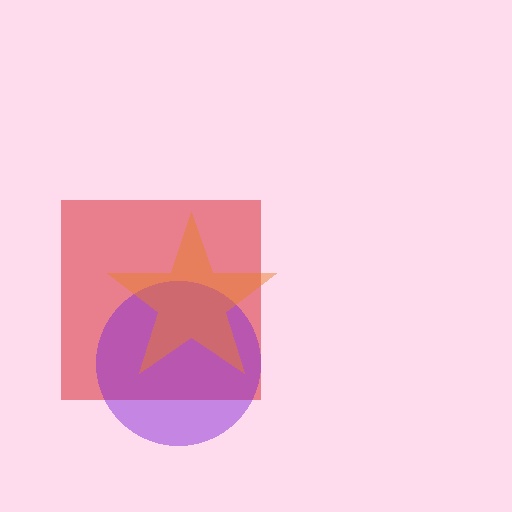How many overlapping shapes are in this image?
There are 3 overlapping shapes in the image.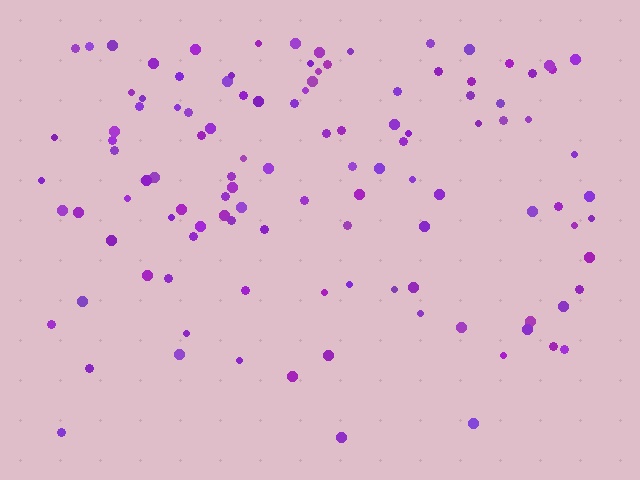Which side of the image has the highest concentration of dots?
The top.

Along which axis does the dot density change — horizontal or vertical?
Vertical.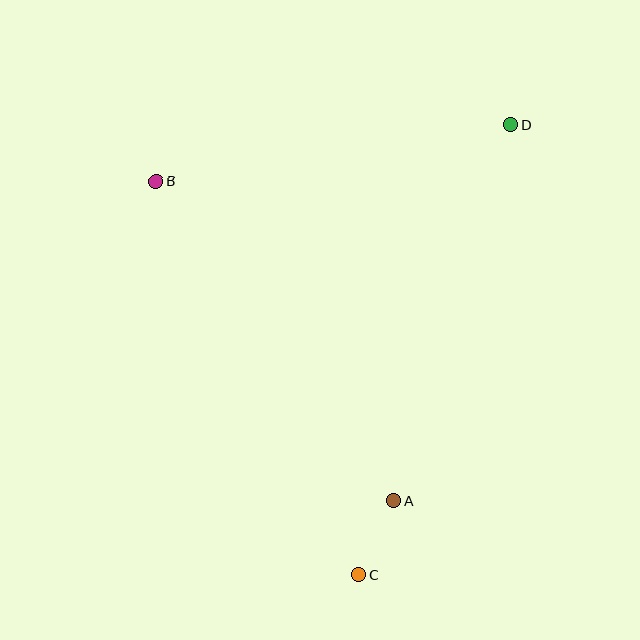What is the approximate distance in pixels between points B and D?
The distance between B and D is approximately 359 pixels.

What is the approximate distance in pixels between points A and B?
The distance between A and B is approximately 398 pixels.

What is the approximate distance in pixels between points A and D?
The distance between A and D is approximately 394 pixels.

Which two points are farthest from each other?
Points C and D are farthest from each other.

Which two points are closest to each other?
Points A and C are closest to each other.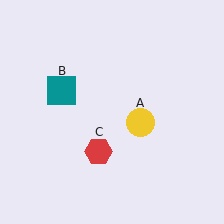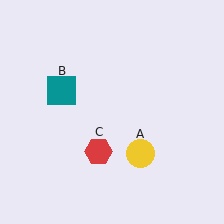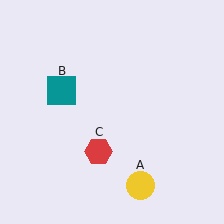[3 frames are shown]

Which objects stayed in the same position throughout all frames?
Teal square (object B) and red hexagon (object C) remained stationary.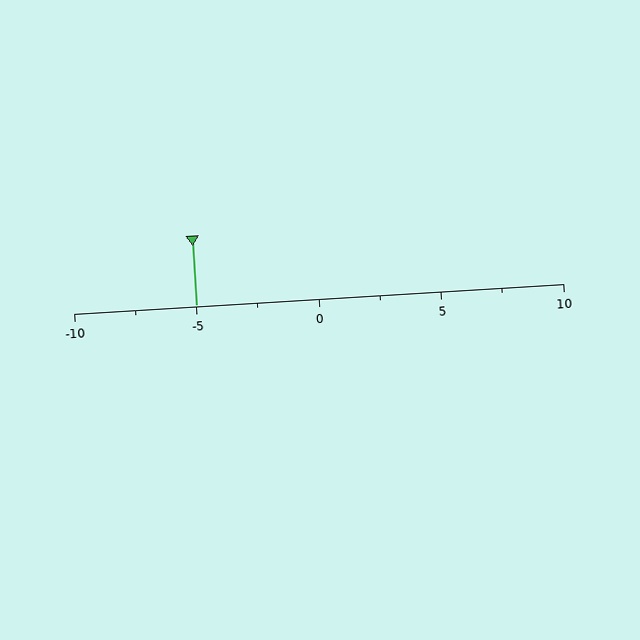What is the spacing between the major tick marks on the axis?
The major ticks are spaced 5 apart.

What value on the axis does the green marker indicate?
The marker indicates approximately -5.